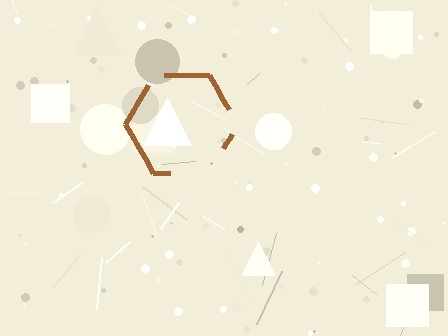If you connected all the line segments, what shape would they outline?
They would outline a hexagon.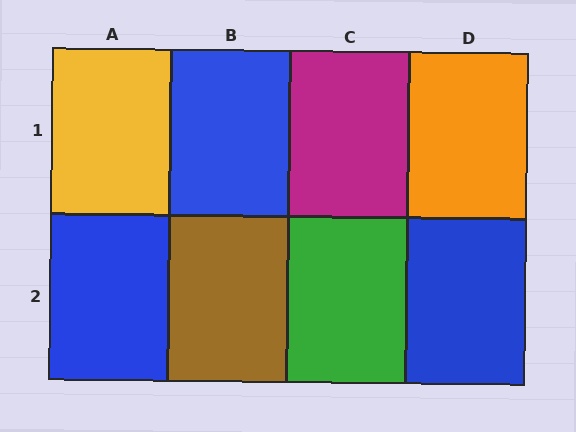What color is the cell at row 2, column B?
Brown.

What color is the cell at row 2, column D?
Blue.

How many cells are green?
1 cell is green.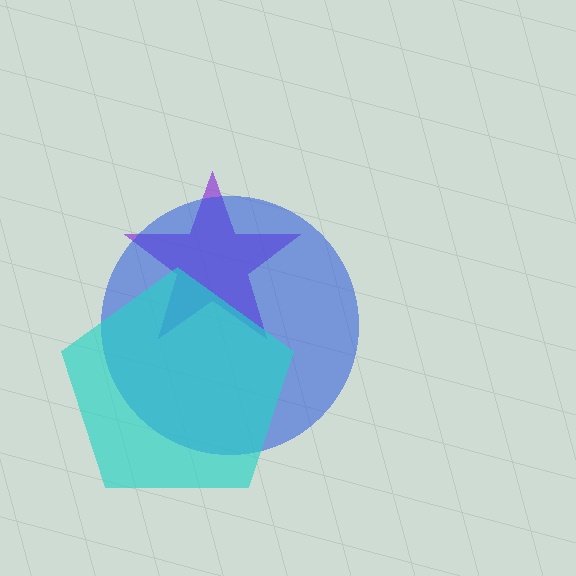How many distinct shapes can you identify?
There are 3 distinct shapes: a purple star, a blue circle, a cyan pentagon.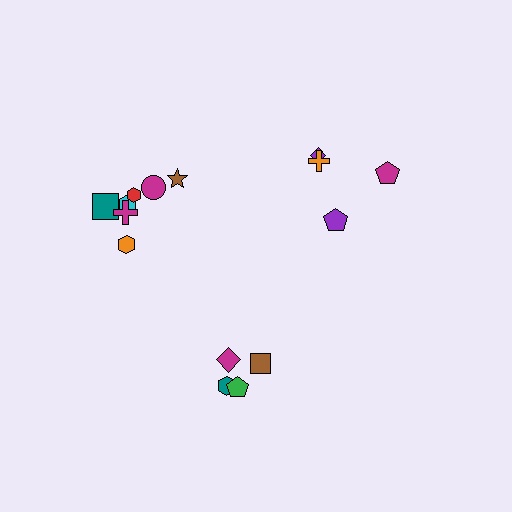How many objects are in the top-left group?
There are 7 objects.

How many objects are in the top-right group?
There are 4 objects.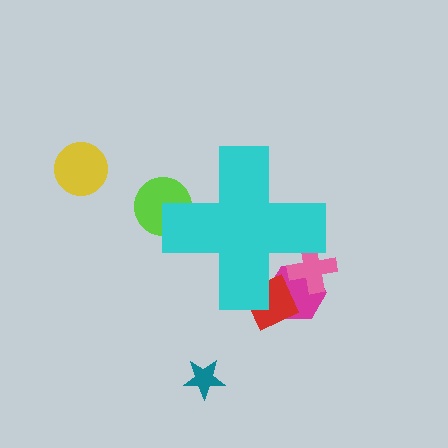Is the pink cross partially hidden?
Yes, the pink cross is partially hidden behind the cyan cross.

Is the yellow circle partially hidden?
No, the yellow circle is fully visible.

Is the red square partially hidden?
Yes, the red square is partially hidden behind the cyan cross.